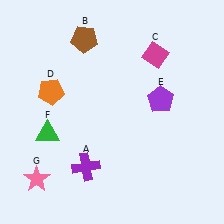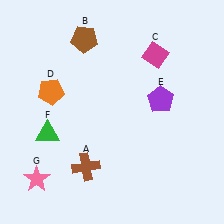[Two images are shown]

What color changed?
The cross (A) changed from purple in Image 1 to brown in Image 2.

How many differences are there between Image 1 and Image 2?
There is 1 difference between the two images.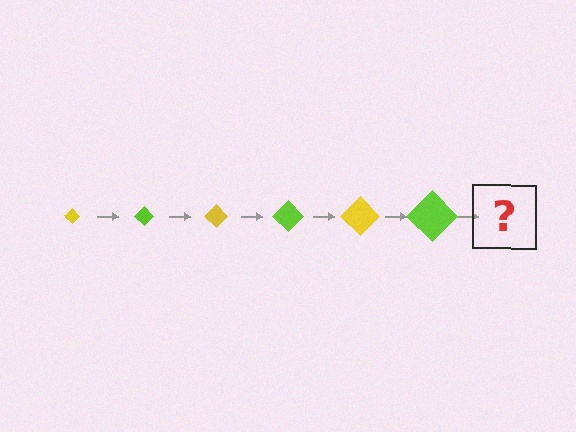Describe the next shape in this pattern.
It should be a yellow diamond, larger than the previous one.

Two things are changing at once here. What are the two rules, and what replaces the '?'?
The two rules are that the diamond grows larger each step and the color cycles through yellow and lime. The '?' should be a yellow diamond, larger than the previous one.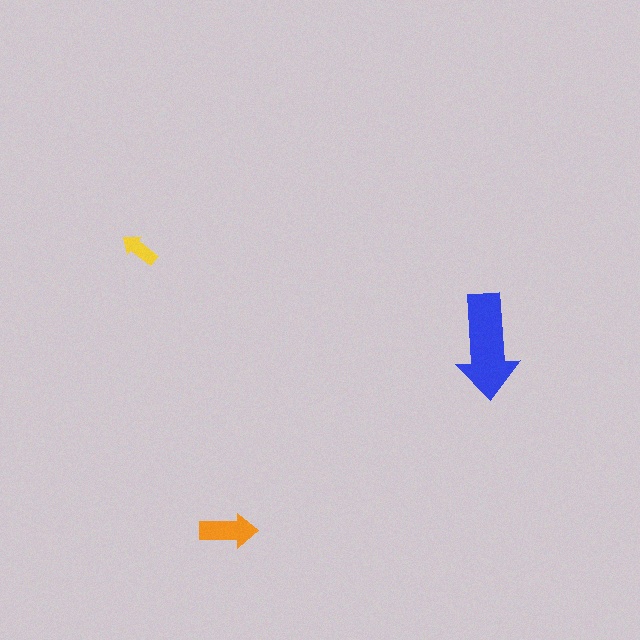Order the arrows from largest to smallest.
the blue one, the orange one, the yellow one.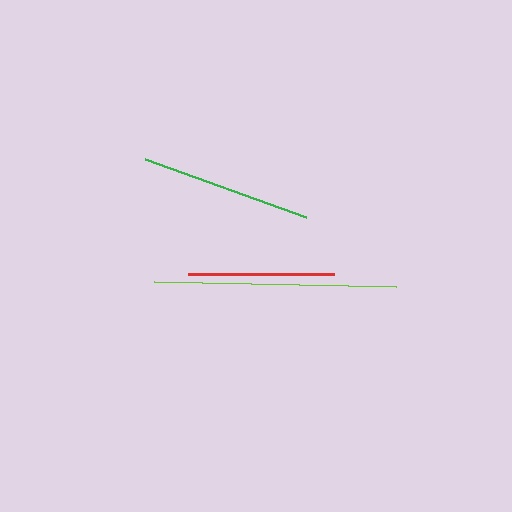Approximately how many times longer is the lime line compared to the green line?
The lime line is approximately 1.4 times the length of the green line.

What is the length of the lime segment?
The lime segment is approximately 242 pixels long.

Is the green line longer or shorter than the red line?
The green line is longer than the red line.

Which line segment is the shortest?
The red line is the shortest at approximately 146 pixels.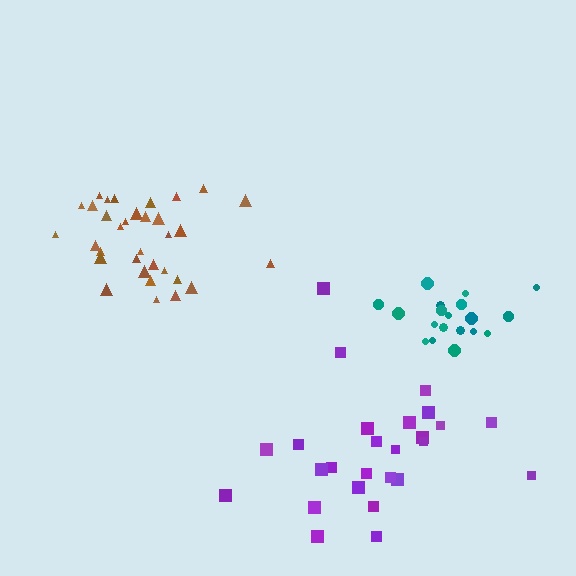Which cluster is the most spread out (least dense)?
Purple.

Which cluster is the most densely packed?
Teal.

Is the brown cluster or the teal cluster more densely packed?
Teal.